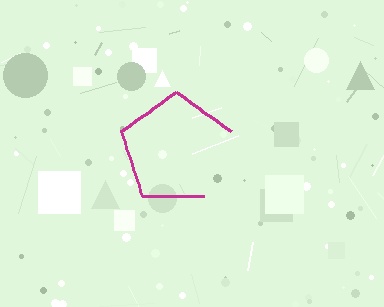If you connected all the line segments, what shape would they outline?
They would outline a pentagon.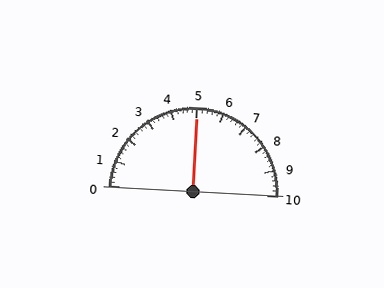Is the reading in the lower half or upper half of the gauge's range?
The reading is in the upper half of the range (0 to 10).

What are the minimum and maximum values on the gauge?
The gauge ranges from 0 to 10.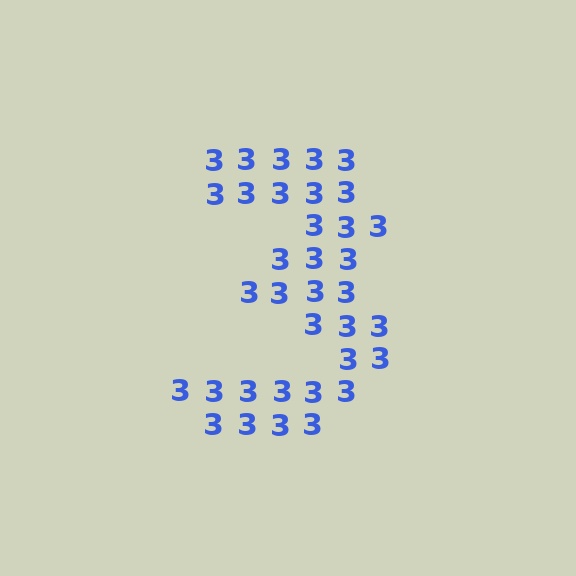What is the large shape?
The large shape is the digit 3.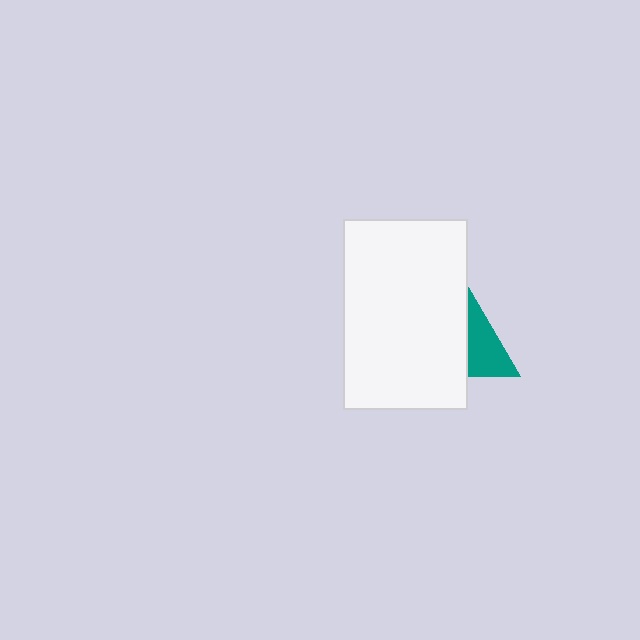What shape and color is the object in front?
The object in front is a white rectangle.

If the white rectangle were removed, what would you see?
You would see the complete teal triangle.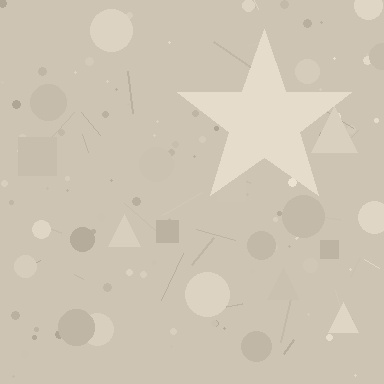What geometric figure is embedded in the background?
A star is embedded in the background.